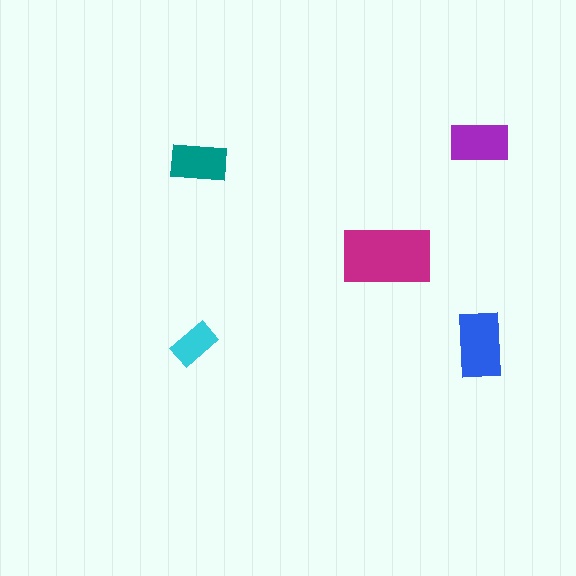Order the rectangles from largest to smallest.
the magenta one, the blue one, the purple one, the teal one, the cyan one.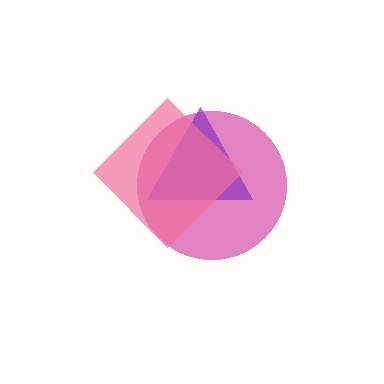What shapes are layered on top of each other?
The layered shapes are: a magenta circle, a purple triangle, a pink diamond.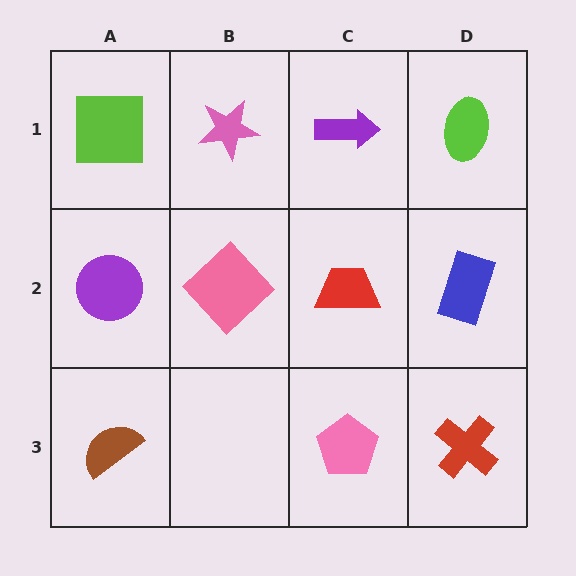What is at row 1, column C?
A purple arrow.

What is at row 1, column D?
A lime ellipse.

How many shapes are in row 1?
4 shapes.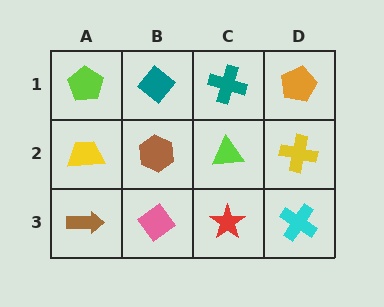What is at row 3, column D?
A cyan cross.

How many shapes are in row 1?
4 shapes.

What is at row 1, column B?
A teal diamond.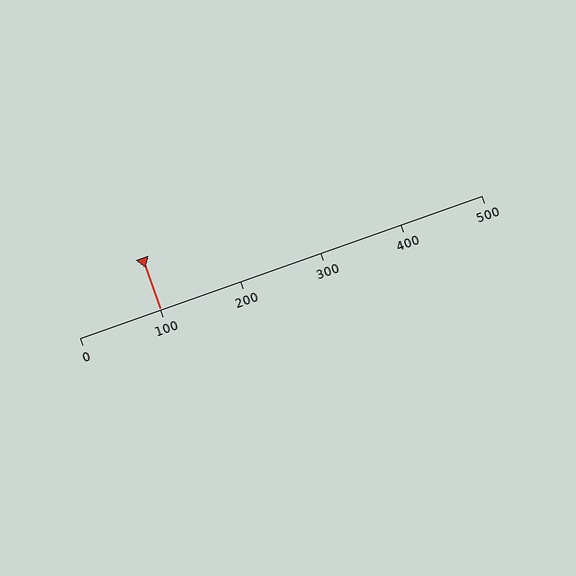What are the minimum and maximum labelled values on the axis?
The axis runs from 0 to 500.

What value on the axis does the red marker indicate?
The marker indicates approximately 100.